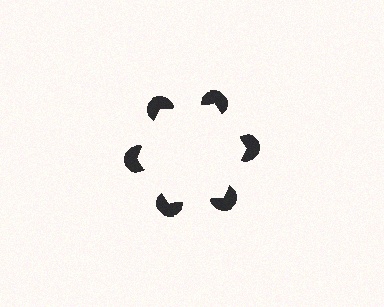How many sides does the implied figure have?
6 sides.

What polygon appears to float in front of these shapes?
An illusory hexagon — its edges are inferred from the aligned wedge cuts in the pac-man discs, not physically drawn.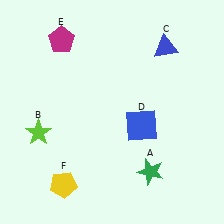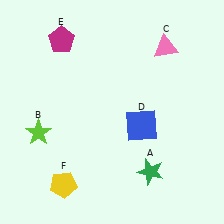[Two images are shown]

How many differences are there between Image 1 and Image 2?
There is 1 difference between the two images.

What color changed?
The triangle (C) changed from blue in Image 1 to pink in Image 2.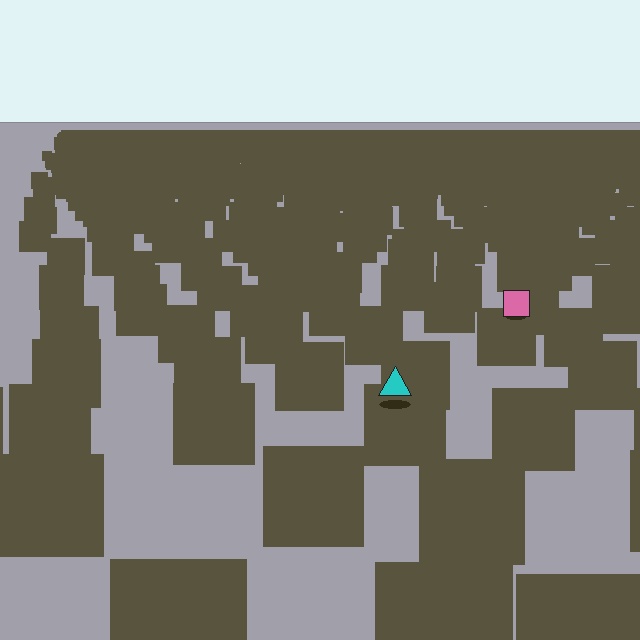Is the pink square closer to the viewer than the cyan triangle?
No. The cyan triangle is closer — you can tell from the texture gradient: the ground texture is coarser near it.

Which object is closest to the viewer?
The cyan triangle is closest. The texture marks near it are larger and more spread out.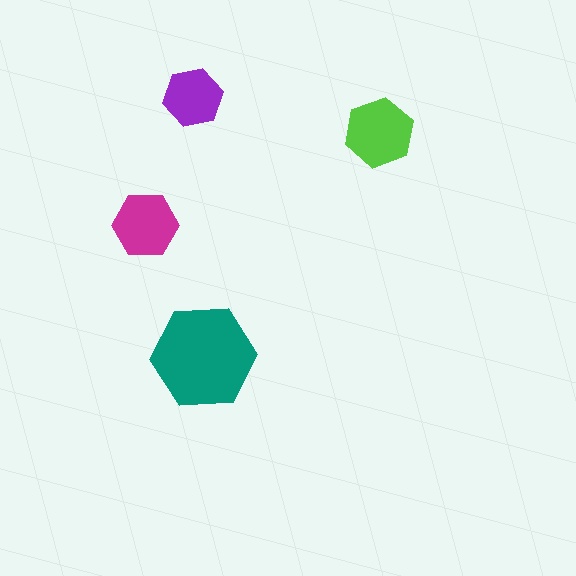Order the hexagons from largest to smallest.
the teal one, the lime one, the magenta one, the purple one.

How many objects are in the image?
There are 4 objects in the image.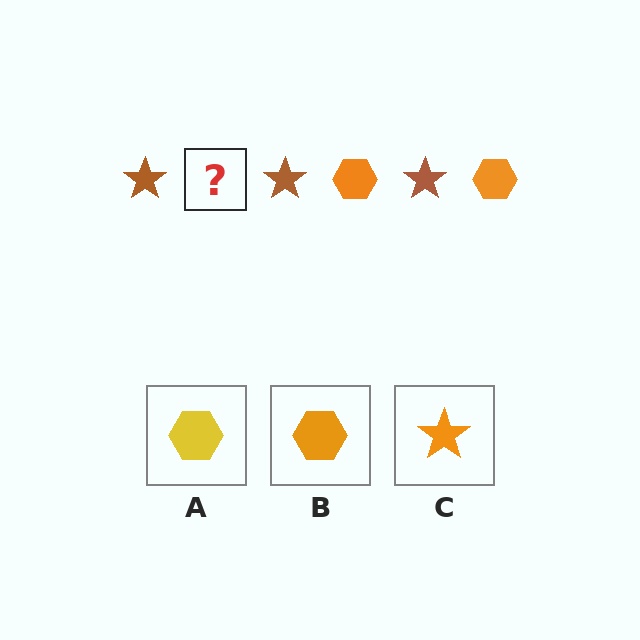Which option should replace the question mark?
Option B.